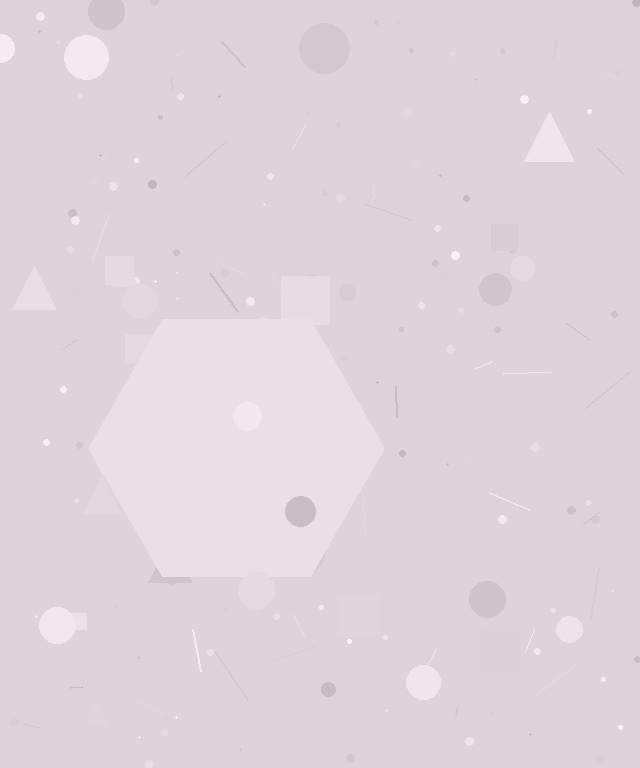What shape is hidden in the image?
A hexagon is hidden in the image.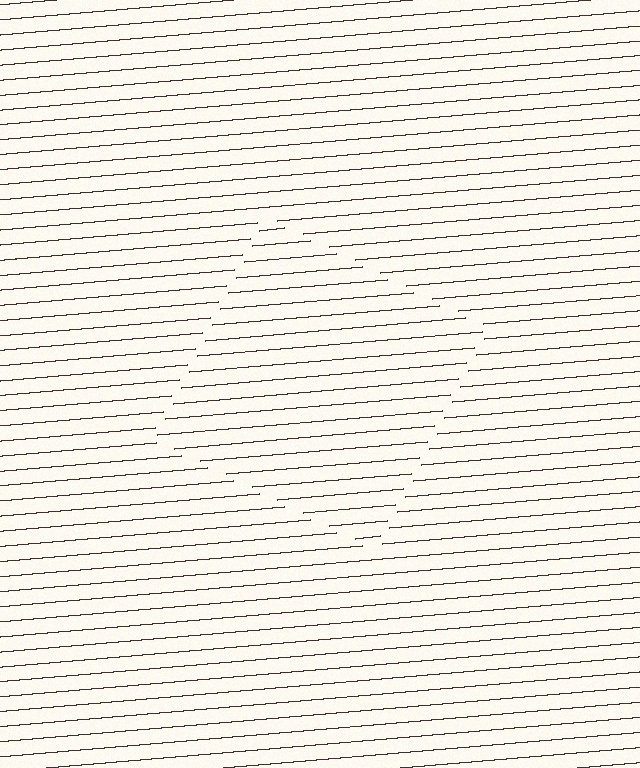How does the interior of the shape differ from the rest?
The interior of the shape contains the same grating, shifted by half a period — the contour is defined by the phase discontinuity where line-ends from the inner and outer gratings abut.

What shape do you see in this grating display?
An illusory square. The interior of the shape contains the same grating, shifted by half a period — the contour is defined by the phase discontinuity where line-ends from the inner and outer gratings abut.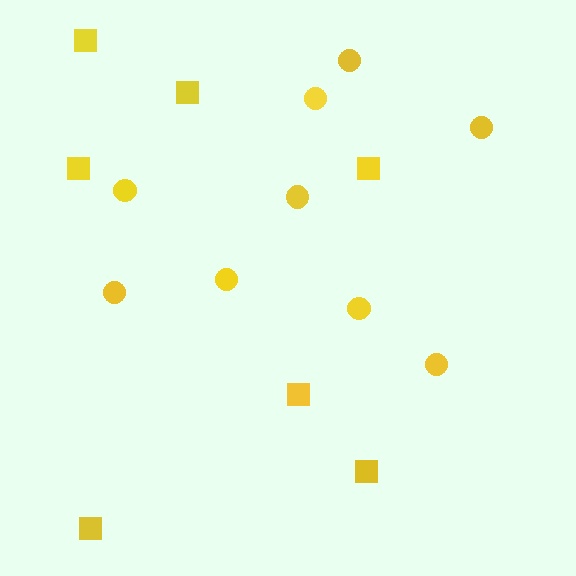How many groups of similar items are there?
There are 2 groups: one group of squares (7) and one group of circles (9).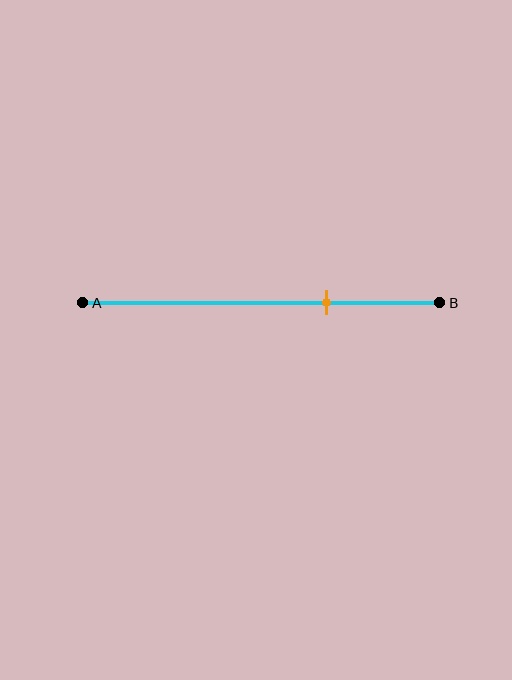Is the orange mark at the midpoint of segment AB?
No, the mark is at about 70% from A, not at the 50% midpoint.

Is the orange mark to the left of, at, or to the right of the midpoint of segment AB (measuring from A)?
The orange mark is to the right of the midpoint of segment AB.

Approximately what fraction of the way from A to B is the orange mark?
The orange mark is approximately 70% of the way from A to B.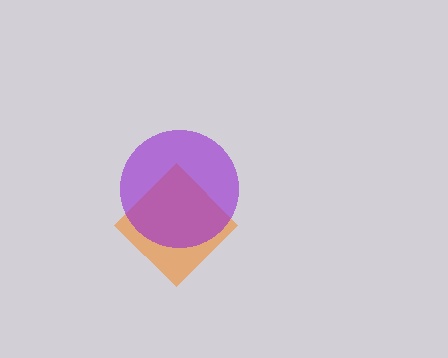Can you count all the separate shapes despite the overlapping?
Yes, there are 2 separate shapes.